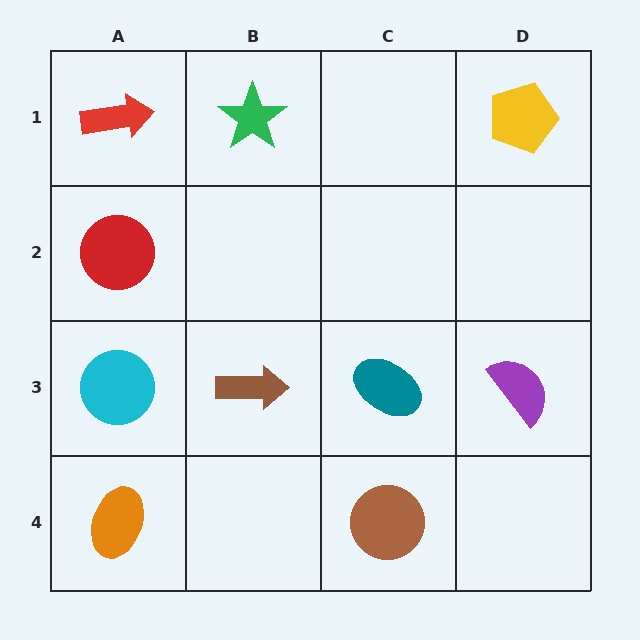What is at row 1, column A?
A red arrow.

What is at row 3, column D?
A purple semicircle.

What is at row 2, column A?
A red circle.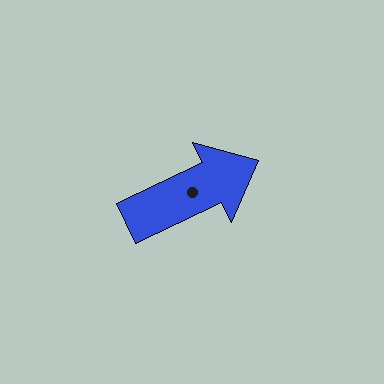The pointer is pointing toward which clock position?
Roughly 2 o'clock.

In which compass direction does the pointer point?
Northeast.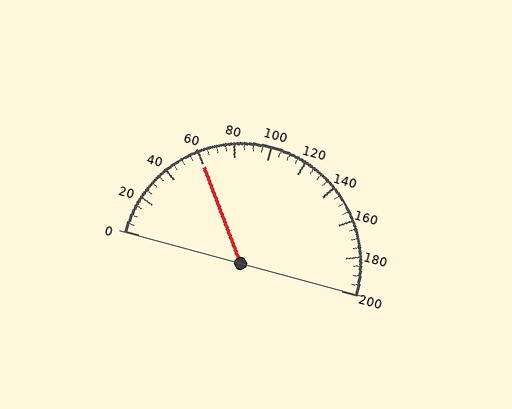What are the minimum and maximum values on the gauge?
The gauge ranges from 0 to 200.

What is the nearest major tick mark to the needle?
The nearest major tick mark is 60.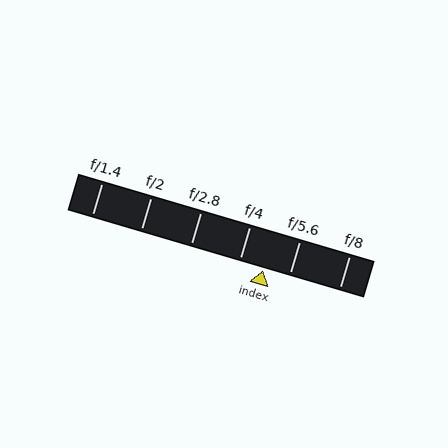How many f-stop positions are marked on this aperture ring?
There are 6 f-stop positions marked.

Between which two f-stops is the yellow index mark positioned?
The index mark is between f/4 and f/5.6.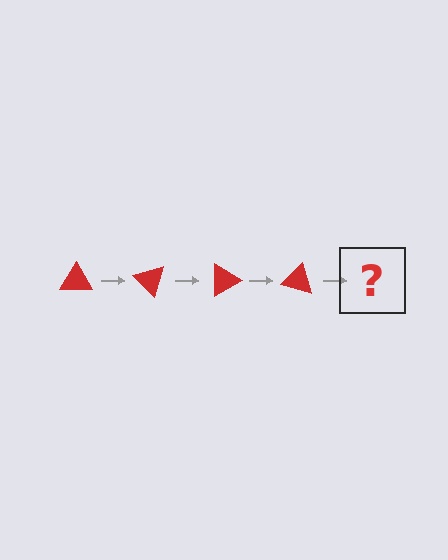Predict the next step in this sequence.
The next step is a red triangle rotated 180 degrees.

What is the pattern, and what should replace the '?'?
The pattern is that the triangle rotates 45 degrees each step. The '?' should be a red triangle rotated 180 degrees.